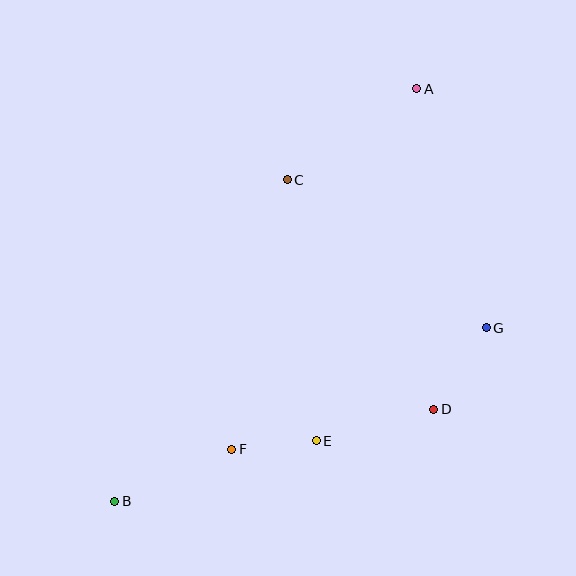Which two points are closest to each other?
Points E and F are closest to each other.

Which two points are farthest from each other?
Points A and B are farthest from each other.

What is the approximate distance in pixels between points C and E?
The distance between C and E is approximately 263 pixels.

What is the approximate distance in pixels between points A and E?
The distance between A and E is approximately 367 pixels.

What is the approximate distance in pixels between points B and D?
The distance between B and D is approximately 332 pixels.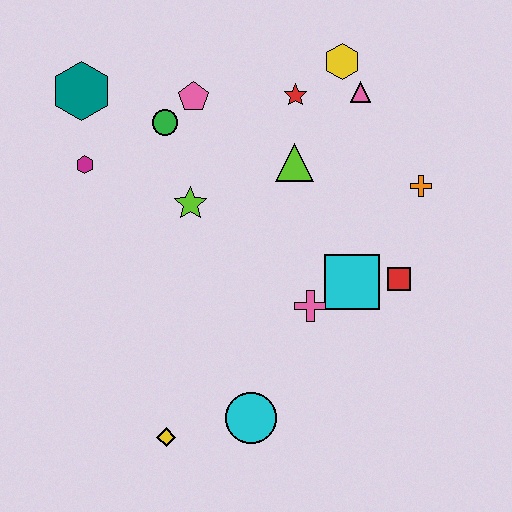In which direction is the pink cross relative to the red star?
The pink cross is below the red star.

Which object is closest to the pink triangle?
The yellow hexagon is closest to the pink triangle.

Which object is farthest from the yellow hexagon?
The yellow diamond is farthest from the yellow hexagon.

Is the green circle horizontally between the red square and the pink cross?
No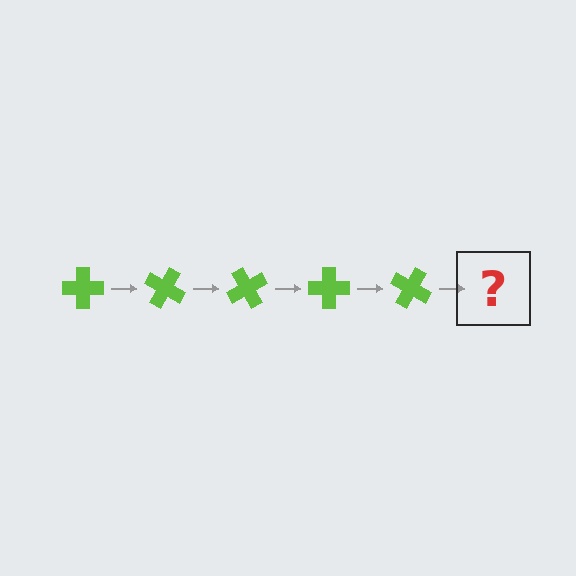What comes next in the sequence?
The next element should be a lime cross rotated 150 degrees.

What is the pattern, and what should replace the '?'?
The pattern is that the cross rotates 30 degrees each step. The '?' should be a lime cross rotated 150 degrees.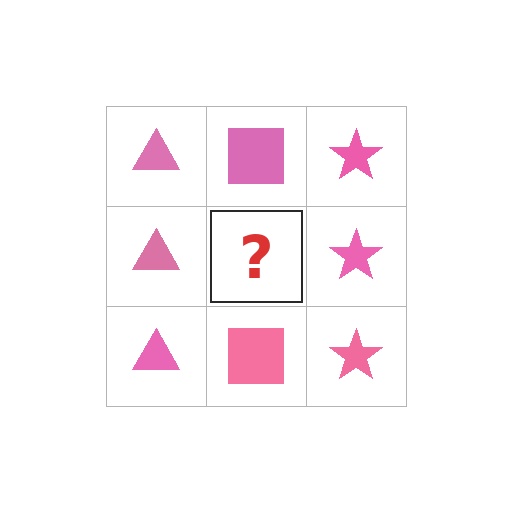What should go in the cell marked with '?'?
The missing cell should contain a pink square.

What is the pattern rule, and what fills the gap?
The rule is that each column has a consistent shape. The gap should be filled with a pink square.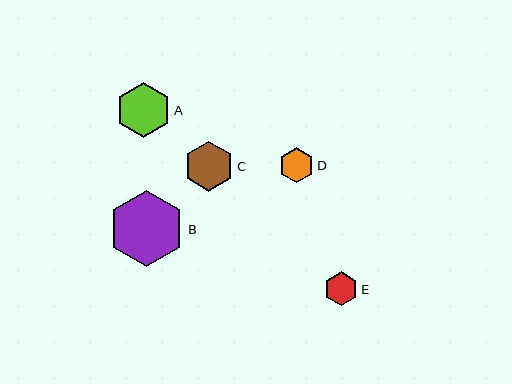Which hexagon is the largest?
Hexagon B is the largest with a size of approximately 76 pixels.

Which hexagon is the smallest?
Hexagon E is the smallest with a size of approximately 34 pixels.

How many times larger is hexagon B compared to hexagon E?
Hexagon B is approximately 2.3 times the size of hexagon E.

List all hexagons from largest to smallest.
From largest to smallest: B, A, C, D, E.